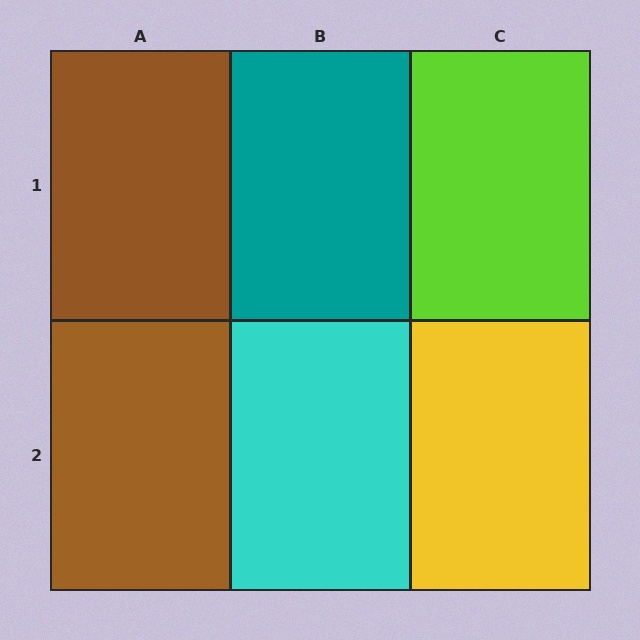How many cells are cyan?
1 cell is cyan.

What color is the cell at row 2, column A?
Brown.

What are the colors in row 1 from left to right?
Brown, teal, lime.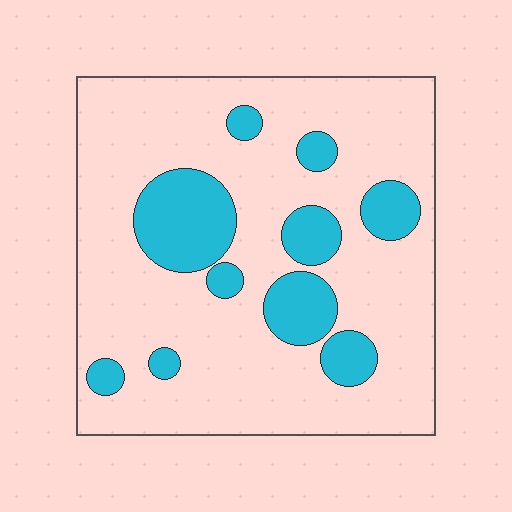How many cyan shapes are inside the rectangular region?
10.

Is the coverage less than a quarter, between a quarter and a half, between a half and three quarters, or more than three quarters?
Less than a quarter.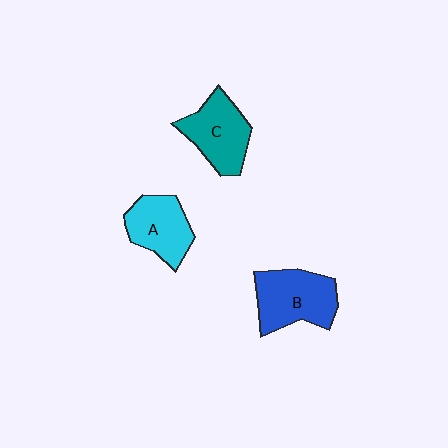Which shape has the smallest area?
Shape A (cyan).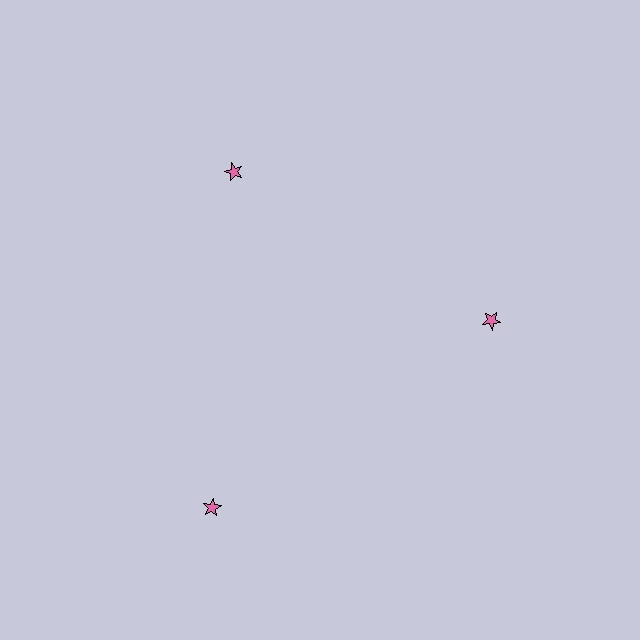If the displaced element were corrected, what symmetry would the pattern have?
It would have 3-fold rotational symmetry — the pattern would map onto itself every 120 degrees.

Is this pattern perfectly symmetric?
No. The 3 pink stars are arranged in a ring, but one element near the 7 o'clock position is pushed outward from the center, breaking the 3-fold rotational symmetry.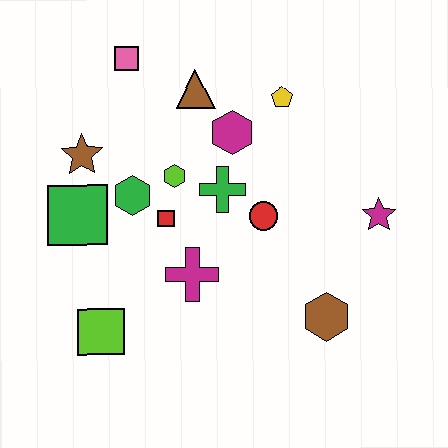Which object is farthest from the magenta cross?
The pink square is farthest from the magenta cross.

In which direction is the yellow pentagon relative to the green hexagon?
The yellow pentagon is to the right of the green hexagon.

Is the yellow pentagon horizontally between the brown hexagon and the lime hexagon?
Yes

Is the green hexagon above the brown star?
No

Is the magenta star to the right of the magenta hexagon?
Yes